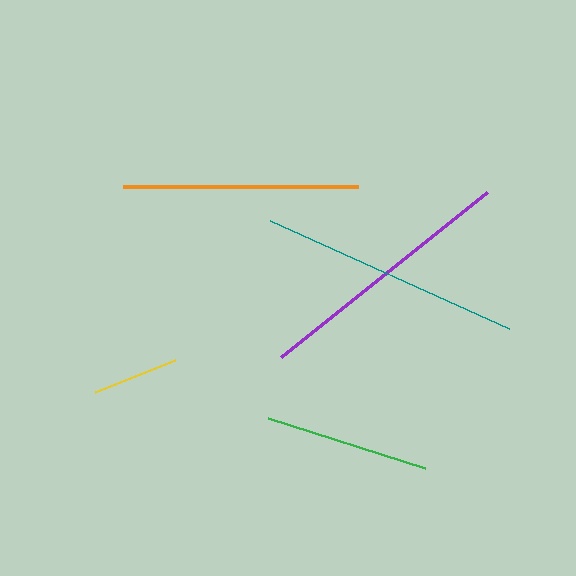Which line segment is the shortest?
The yellow line is the shortest at approximately 87 pixels.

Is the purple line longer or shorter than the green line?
The purple line is longer than the green line.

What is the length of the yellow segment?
The yellow segment is approximately 87 pixels long.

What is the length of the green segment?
The green segment is approximately 164 pixels long.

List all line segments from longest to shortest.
From longest to shortest: purple, teal, orange, green, yellow.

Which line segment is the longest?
The purple line is the longest at approximately 264 pixels.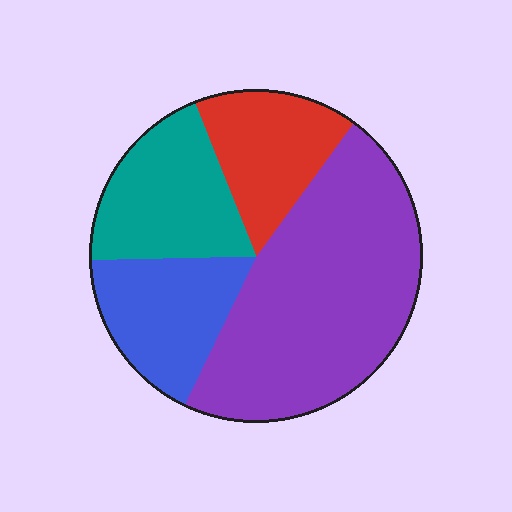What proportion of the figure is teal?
Teal takes up about one fifth (1/5) of the figure.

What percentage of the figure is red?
Red covers around 15% of the figure.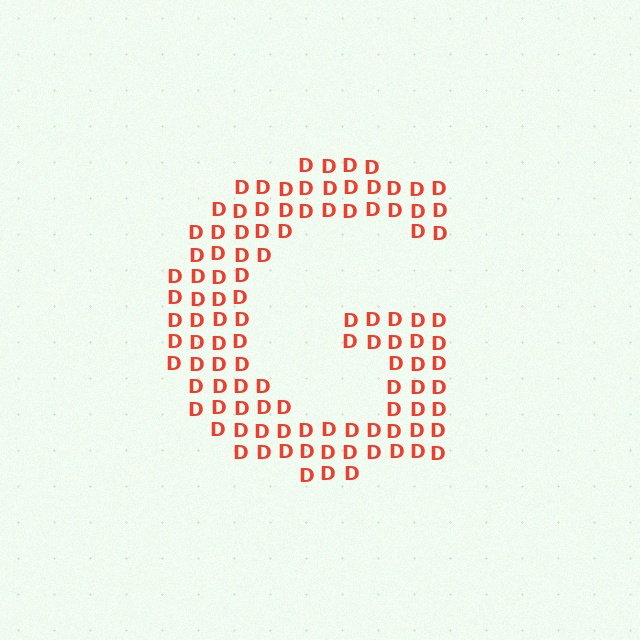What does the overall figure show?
The overall figure shows the letter G.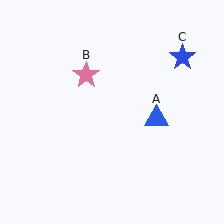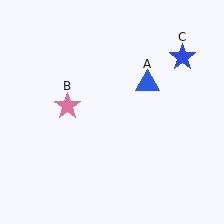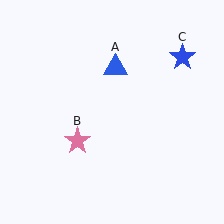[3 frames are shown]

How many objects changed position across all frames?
2 objects changed position: blue triangle (object A), pink star (object B).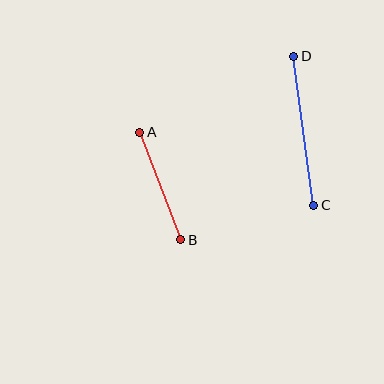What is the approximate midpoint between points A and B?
The midpoint is at approximately (160, 186) pixels.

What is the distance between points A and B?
The distance is approximately 115 pixels.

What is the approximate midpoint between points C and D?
The midpoint is at approximately (304, 131) pixels.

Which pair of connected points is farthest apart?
Points C and D are farthest apart.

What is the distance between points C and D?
The distance is approximately 150 pixels.